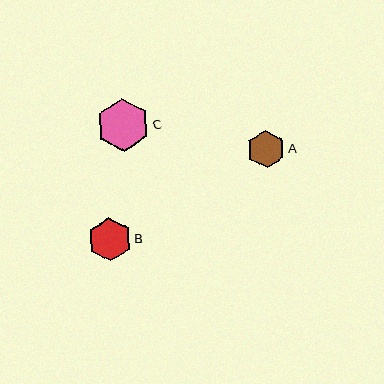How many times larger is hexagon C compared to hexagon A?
Hexagon C is approximately 1.4 times the size of hexagon A.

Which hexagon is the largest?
Hexagon C is the largest with a size of approximately 53 pixels.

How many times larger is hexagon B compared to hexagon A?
Hexagon B is approximately 1.2 times the size of hexagon A.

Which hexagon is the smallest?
Hexagon A is the smallest with a size of approximately 38 pixels.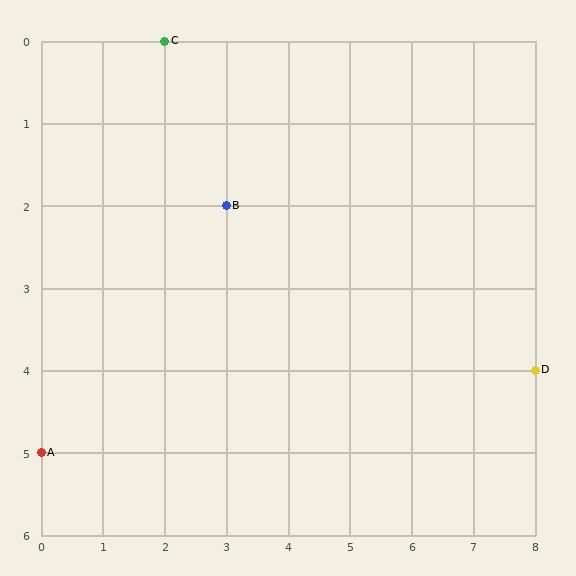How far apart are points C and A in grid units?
Points C and A are 2 columns and 5 rows apart (about 5.4 grid units diagonally).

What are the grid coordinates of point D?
Point D is at grid coordinates (8, 4).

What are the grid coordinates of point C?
Point C is at grid coordinates (2, 0).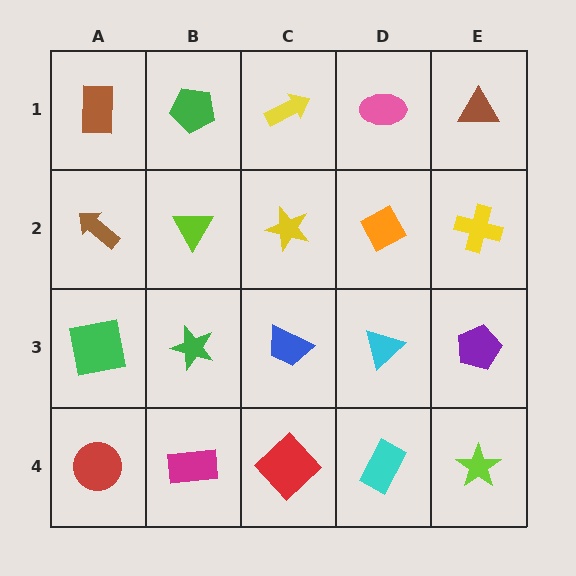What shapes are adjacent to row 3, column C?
A yellow star (row 2, column C), a red diamond (row 4, column C), a green star (row 3, column B), a cyan triangle (row 3, column D).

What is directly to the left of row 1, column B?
A brown rectangle.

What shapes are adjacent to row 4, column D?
A cyan triangle (row 3, column D), a red diamond (row 4, column C), a lime star (row 4, column E).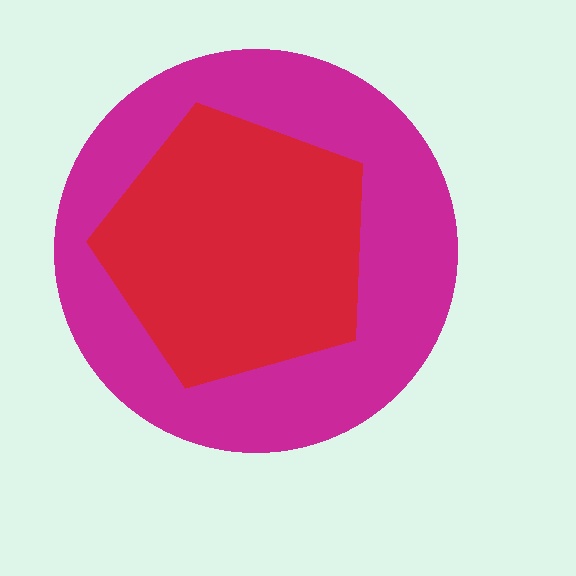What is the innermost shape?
The red pentagon.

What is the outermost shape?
The magenta circle.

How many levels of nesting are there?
2.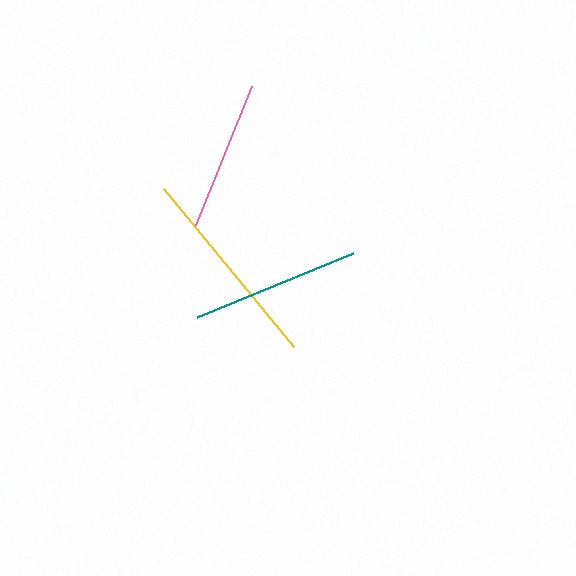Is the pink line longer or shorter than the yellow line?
The yellow line is longer than the pink line.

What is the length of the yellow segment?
The yellow segment is approximately 205 pixels long.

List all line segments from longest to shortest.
From longest to shortest: yellow, teal, pink.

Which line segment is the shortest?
The pink line is the shortest at approximately 149 pixels.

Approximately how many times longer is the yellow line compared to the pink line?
The yellow line is approximately 1.4 times the length of the pink line.